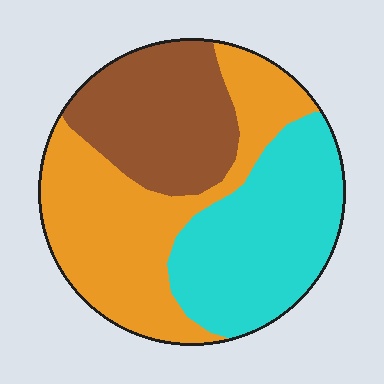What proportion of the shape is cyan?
Cyan covers 34% of the shape.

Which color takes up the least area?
Brown, at roughly 25%.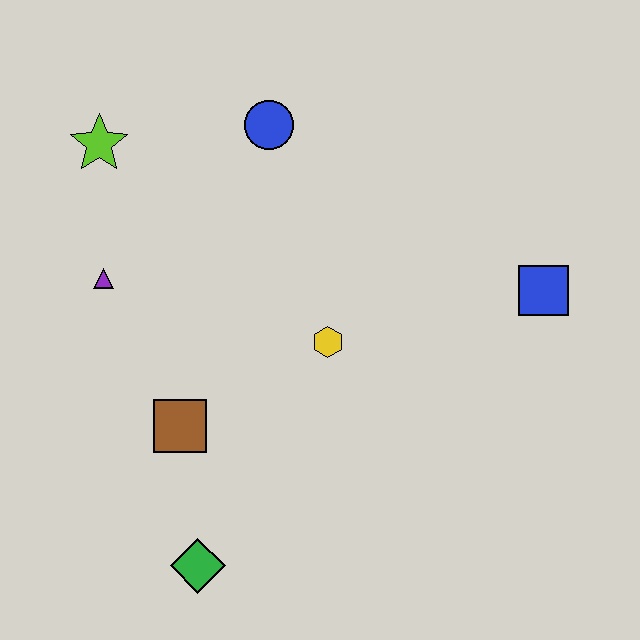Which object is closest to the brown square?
The green diamond is closest to the brown square.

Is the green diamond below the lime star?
Yes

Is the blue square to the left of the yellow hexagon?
No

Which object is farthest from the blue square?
The lime star is farthest from the blue square.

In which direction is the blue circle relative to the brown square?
The blue circle is above the brown square.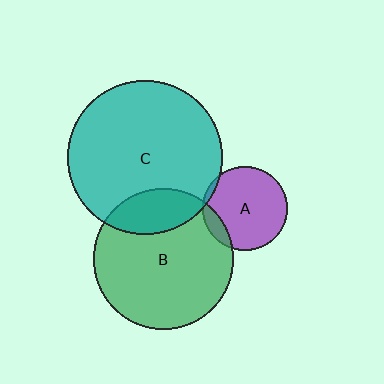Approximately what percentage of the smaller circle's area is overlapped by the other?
Approximately 5%.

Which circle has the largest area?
Circle C (teal).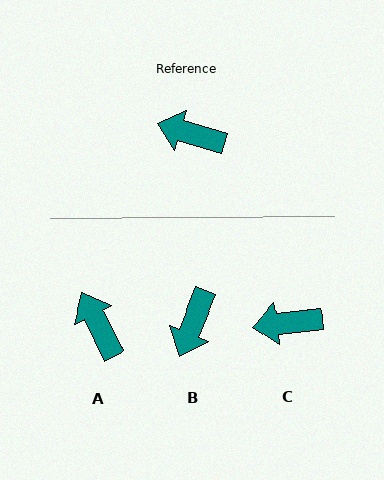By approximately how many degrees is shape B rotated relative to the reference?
Approximately 84 degrees counter-clockwise.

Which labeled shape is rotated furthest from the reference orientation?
B, about 84 degrees away.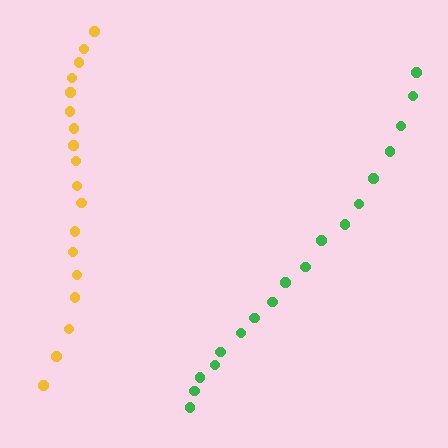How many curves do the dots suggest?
There are 2 distinct paths.